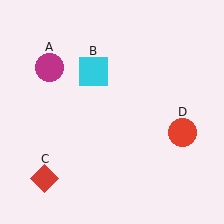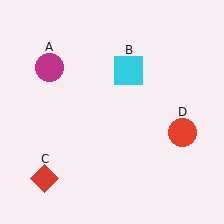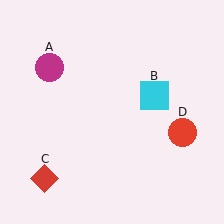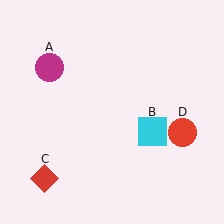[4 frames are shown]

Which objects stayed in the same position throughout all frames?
Magenta circle (object A) and red diamond (object C) and red circle (object D) remained stationary.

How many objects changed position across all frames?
1 object changed position: cyan square (object B).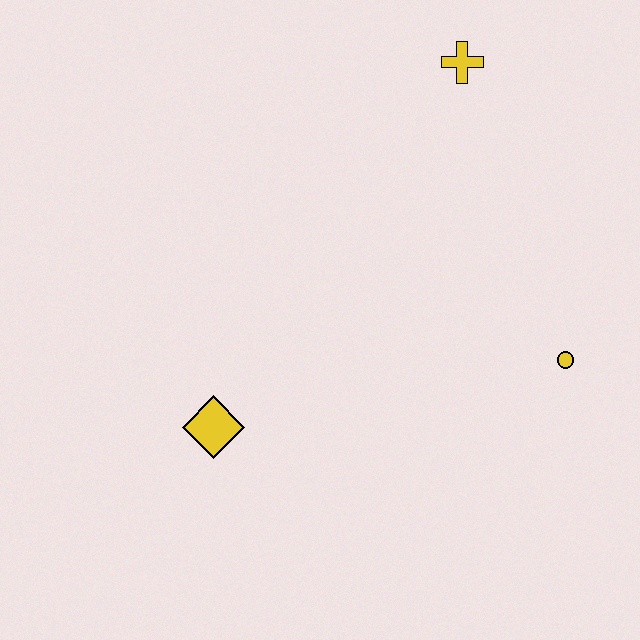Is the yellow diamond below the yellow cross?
Yes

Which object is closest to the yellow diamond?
The yellow circle is closest to the yellow diamond.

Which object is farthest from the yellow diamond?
The yellow cross is farthest from the yellow diamond.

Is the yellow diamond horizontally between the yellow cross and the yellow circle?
No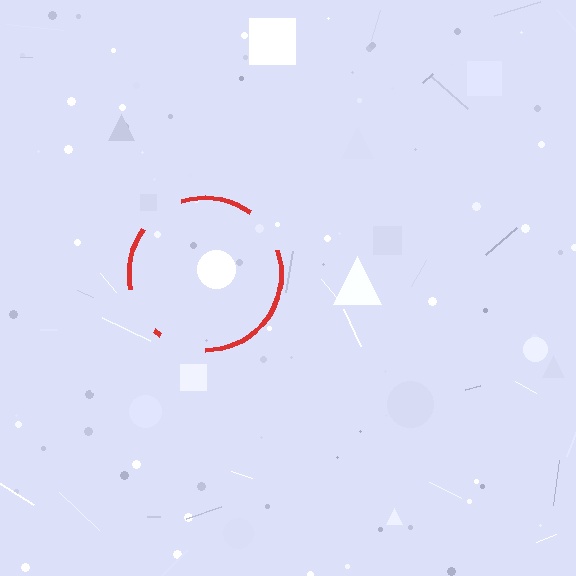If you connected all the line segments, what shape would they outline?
They would outline a circle.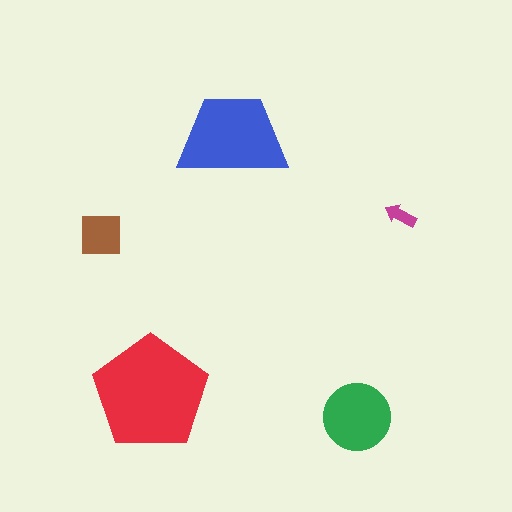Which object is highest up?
The blue trapezoid is topmost.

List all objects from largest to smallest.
The red pentagon, the blue trapezoid, the green circle, the brown square, the magenta arrow.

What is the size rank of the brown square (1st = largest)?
4th.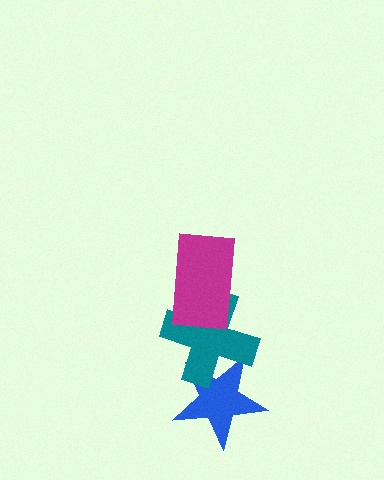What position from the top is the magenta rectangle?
The magenta rectangle is 1st from the top.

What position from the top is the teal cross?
The teal cross is 2nd from the top.